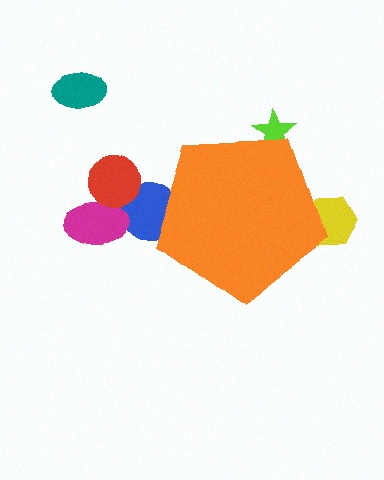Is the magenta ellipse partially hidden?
No, the magenta ellipse is fully visible.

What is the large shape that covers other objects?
An orange pentagon.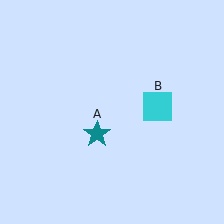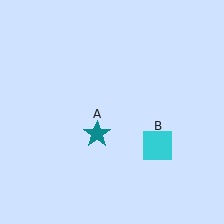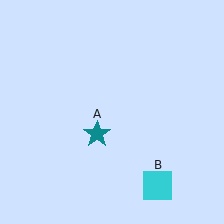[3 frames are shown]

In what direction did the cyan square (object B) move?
The cyan square (object B) moved down.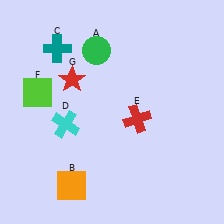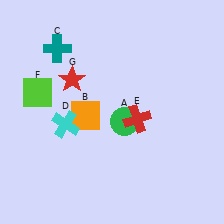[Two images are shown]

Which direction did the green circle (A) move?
The green circle (A) moved down.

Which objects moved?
The objects that moved are: the green circle (A), the orange square (B).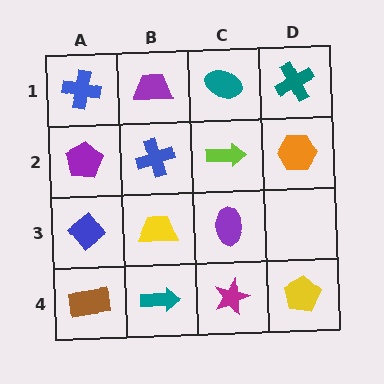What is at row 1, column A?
A blue cross.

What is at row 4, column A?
A brown rectangle.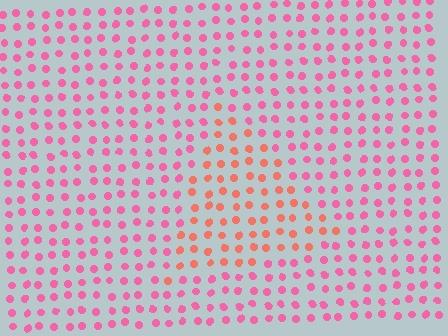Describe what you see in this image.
The image is filled with small pink elements in a uniform arrangement. A triangle-shaped region is visible where the elements are tinted to a slightly different hue, forming a subtle color boundary.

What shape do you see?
I see a triangle.